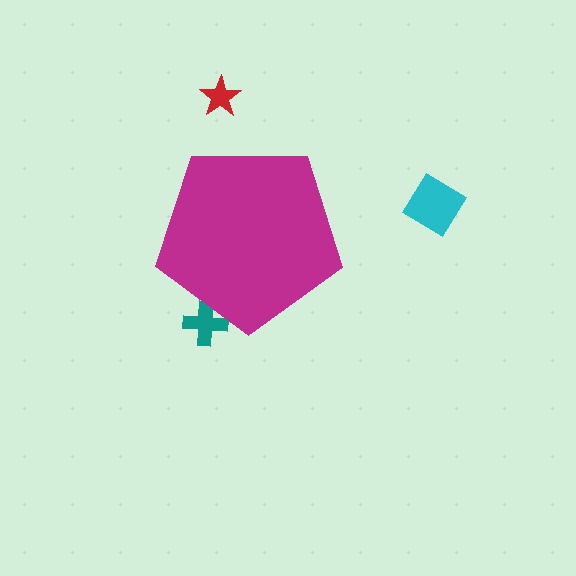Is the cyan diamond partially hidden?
No, the cyan diamond is fully visible.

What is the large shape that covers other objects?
A magenta pentagon.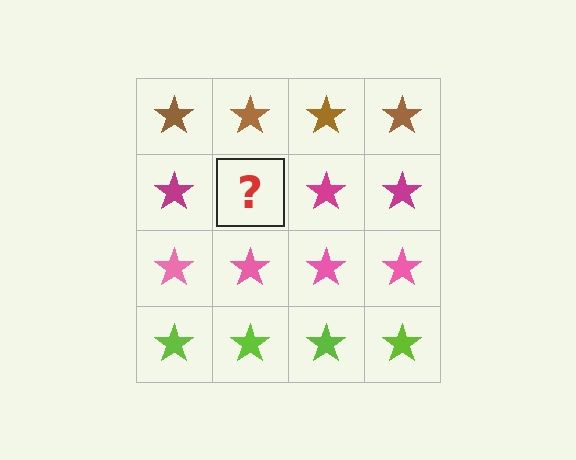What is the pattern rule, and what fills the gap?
The rule is that each row has a consistent color. The gap should be filled with a magenta star.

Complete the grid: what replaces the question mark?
The question mark should be replaced with a magenta star.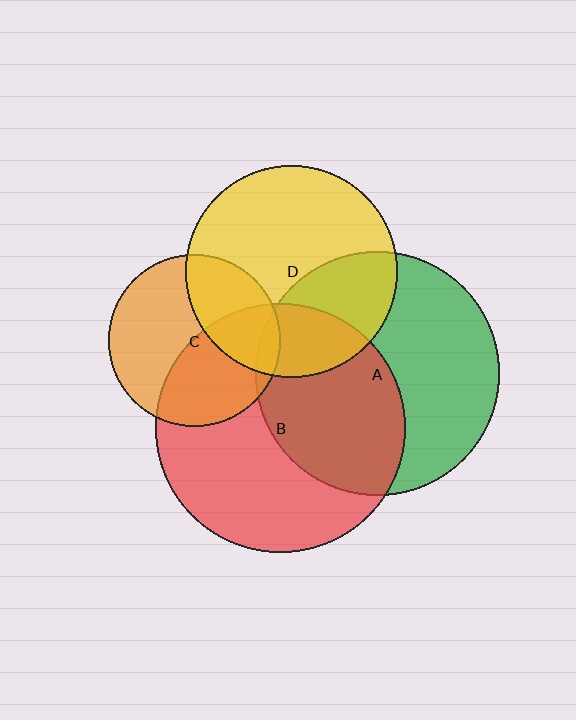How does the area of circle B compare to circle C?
Approximately 2.1 times.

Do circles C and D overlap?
Yes.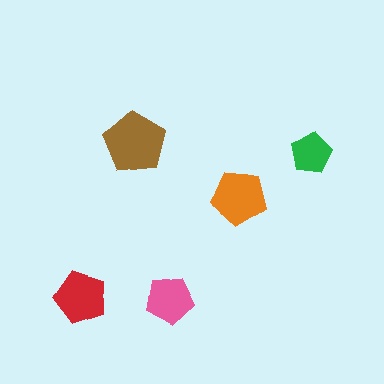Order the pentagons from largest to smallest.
the brown one, the orange one, the red one, the pink one, the green one.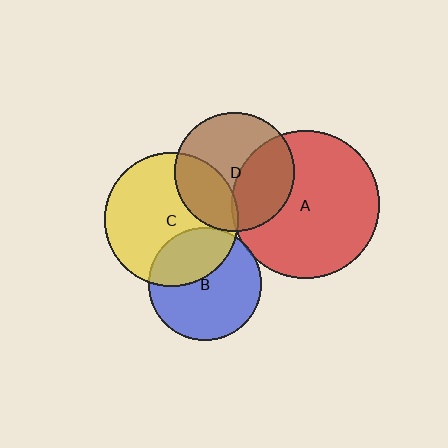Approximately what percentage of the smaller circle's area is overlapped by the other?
Approximately 30%.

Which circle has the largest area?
Circle A (red).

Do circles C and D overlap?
Yes.